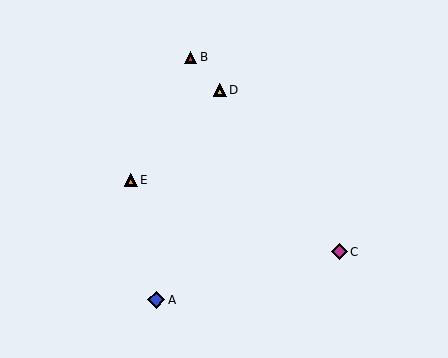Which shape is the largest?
The blue diamond (labeled A) is the largest.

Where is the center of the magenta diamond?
The center of the magenta diamond is at (339, 252).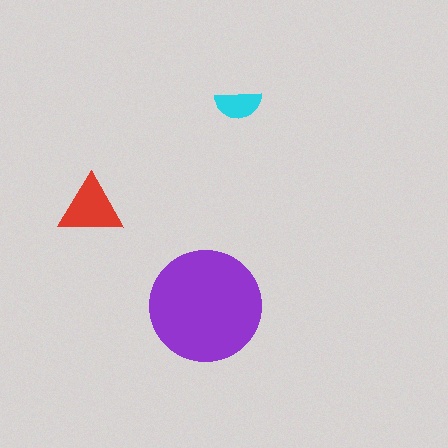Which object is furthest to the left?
The red triangle is leftmost.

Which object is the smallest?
The cyan semicircle.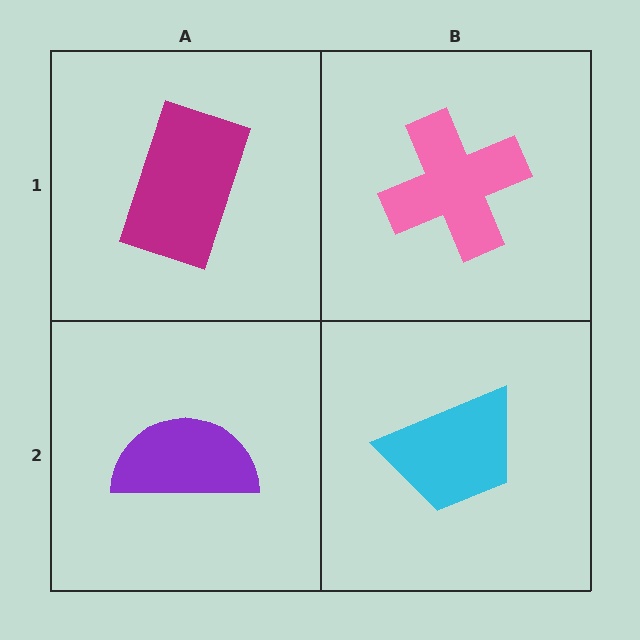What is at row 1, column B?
A pink cross.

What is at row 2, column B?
A cyan trapezoid.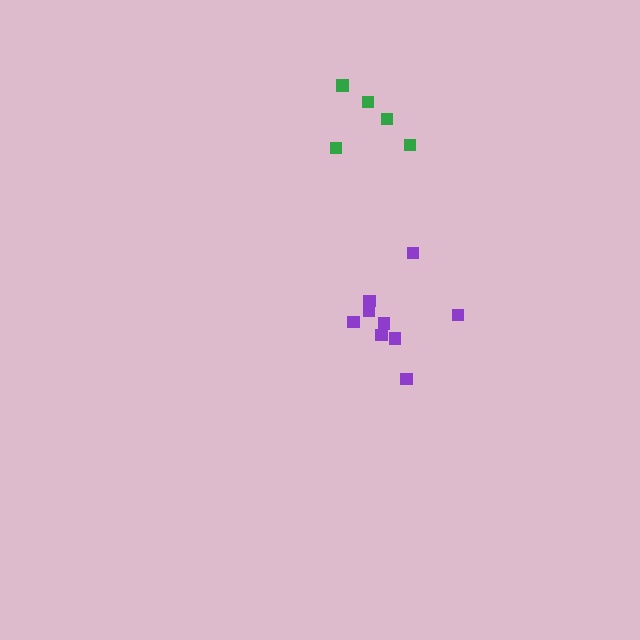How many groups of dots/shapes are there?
There are 2 groups.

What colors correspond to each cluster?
The clusters are colored: purple, green.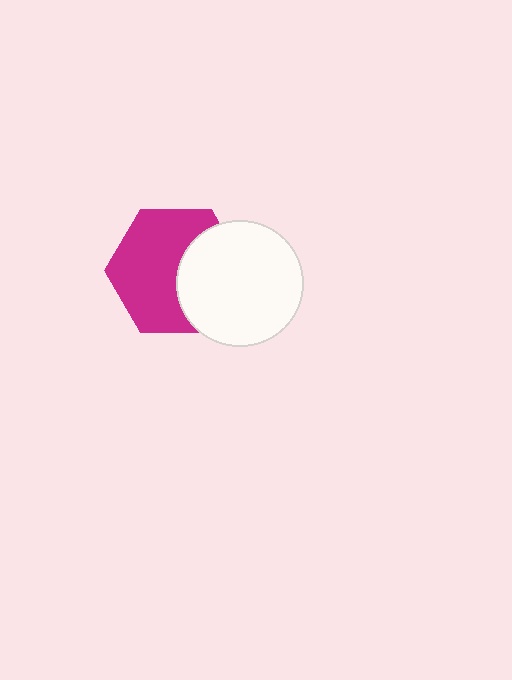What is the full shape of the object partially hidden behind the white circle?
The partially hidden object is a magenta hexagon.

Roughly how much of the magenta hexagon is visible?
About half of it is visible (roughly 62%).